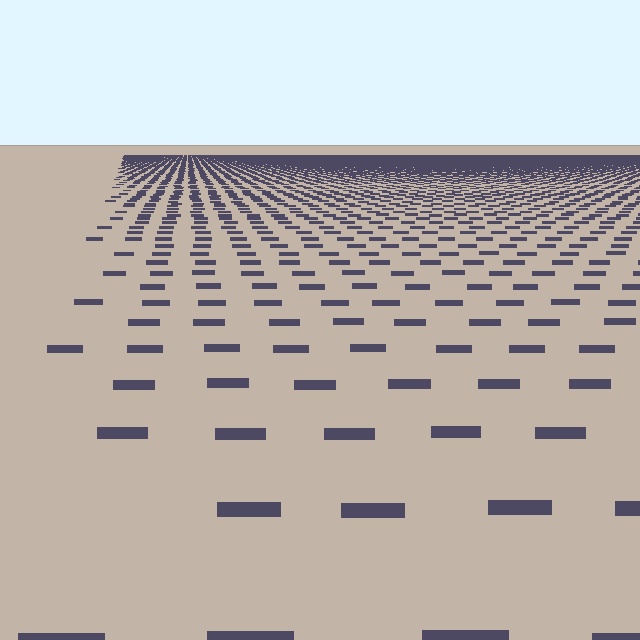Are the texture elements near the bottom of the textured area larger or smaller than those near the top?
Larger. Near the bottom, elements are closer to the viewer and appear at a bigger on-screen size.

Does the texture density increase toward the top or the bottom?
Density increases toward the top.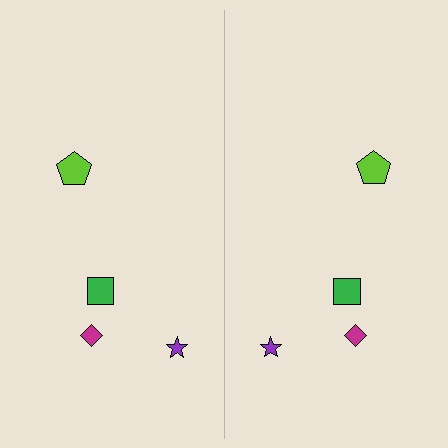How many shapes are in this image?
There are 8 shapes in this image.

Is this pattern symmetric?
Yes, this pattern has bilateral (reflection) symmetry.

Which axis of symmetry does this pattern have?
The pattern has a vertical axis of symmetry running through the center of the image.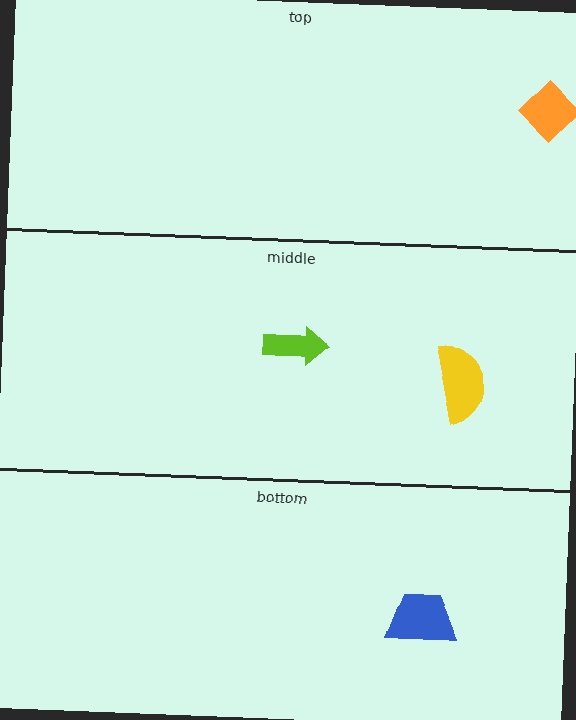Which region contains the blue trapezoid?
The bottom region.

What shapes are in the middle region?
The yellow semicircle, the lime arrow.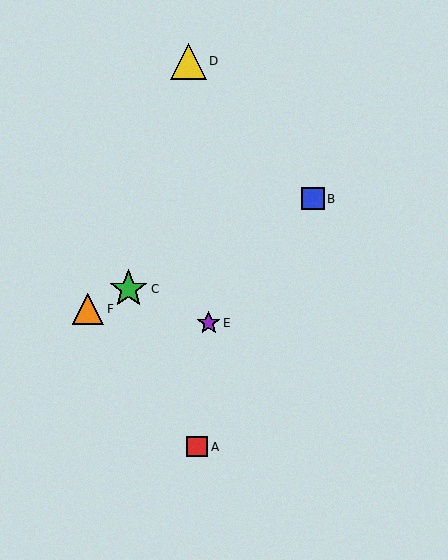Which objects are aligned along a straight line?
Objects B, C, F are aligned along a straight line.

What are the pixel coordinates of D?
Object D is at (188, 61).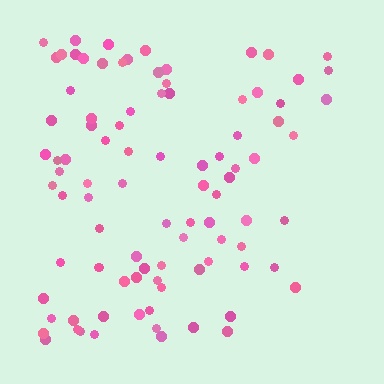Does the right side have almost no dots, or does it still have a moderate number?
Still a moderate number, just noticeably fewer than the left.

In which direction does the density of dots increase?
From right to left, with the left side densest.